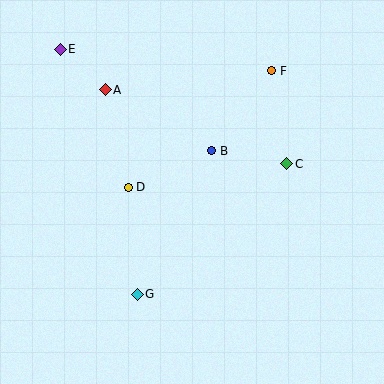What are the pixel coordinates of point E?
Point E is at (60, 49).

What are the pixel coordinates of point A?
Point A is at (105, 90).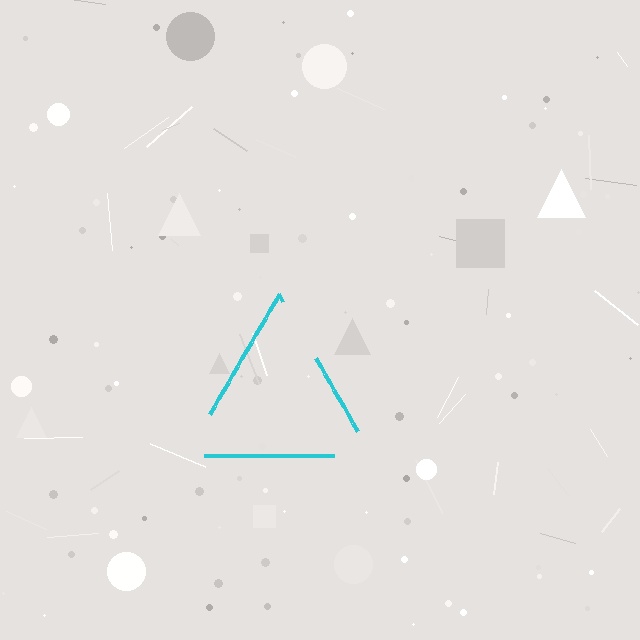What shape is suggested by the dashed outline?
The dashed outline suggests a triangle.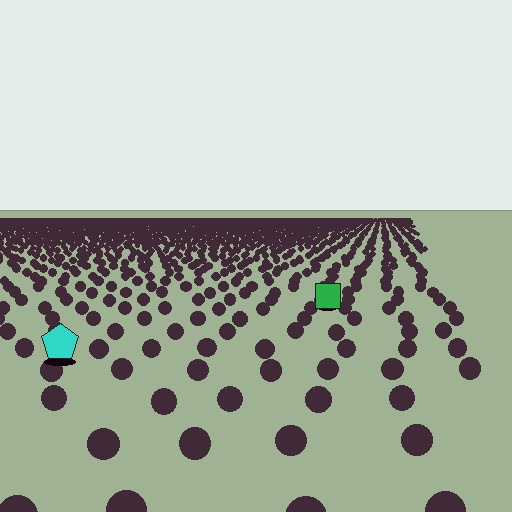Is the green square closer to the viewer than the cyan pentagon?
No. The cyan pentagon is closer — you can tell from the texture gradient: the ground texture is coarser near it.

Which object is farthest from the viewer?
The green square is farthest from the viewer. It appears smaller and the ground texture around it is denser.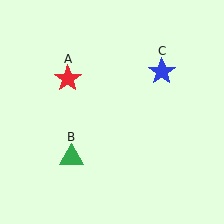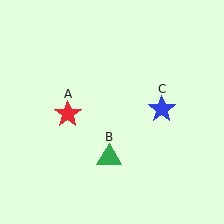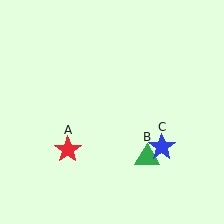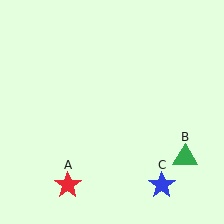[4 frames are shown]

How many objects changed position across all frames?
3 objects changed position: red star (object A), green triangle (object B), blue star (object C).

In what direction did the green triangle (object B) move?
The green triangle (object B) moved right.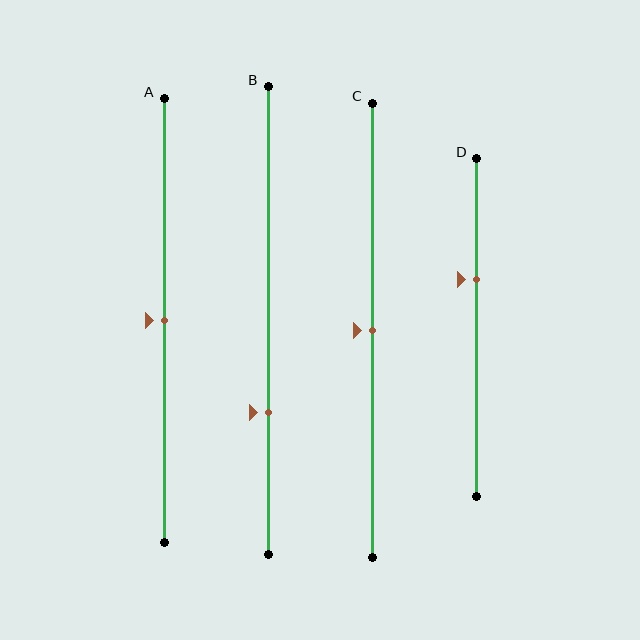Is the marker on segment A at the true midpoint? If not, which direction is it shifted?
Yes, the marker on segment A is at the true midpoint.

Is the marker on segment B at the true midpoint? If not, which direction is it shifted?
No, the marker on segment B is shifted downward by about 20% of the segment length.